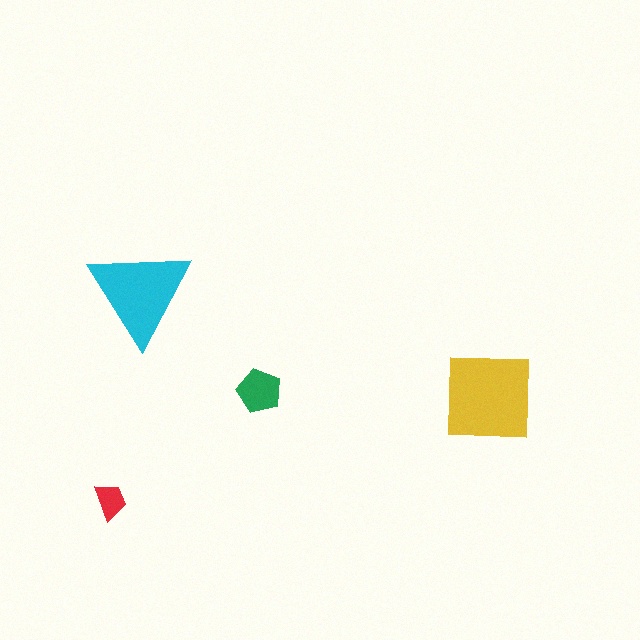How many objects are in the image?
There are 4 objects in the image.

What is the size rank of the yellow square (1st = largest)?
1st.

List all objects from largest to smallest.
The yellow square, the cyan triangle, the green pentagon, the red trapezoid.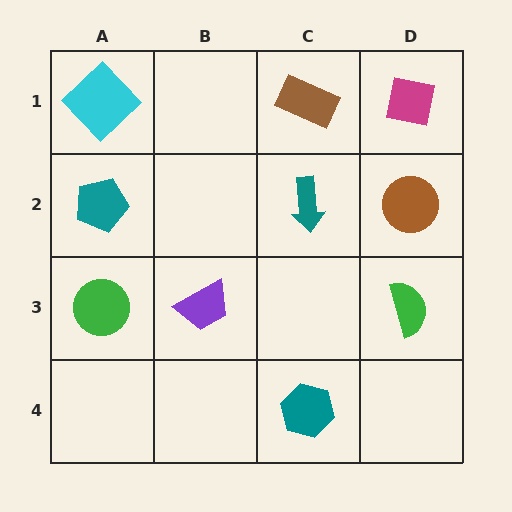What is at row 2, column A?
A teal pentagon.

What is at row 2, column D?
A brown circle.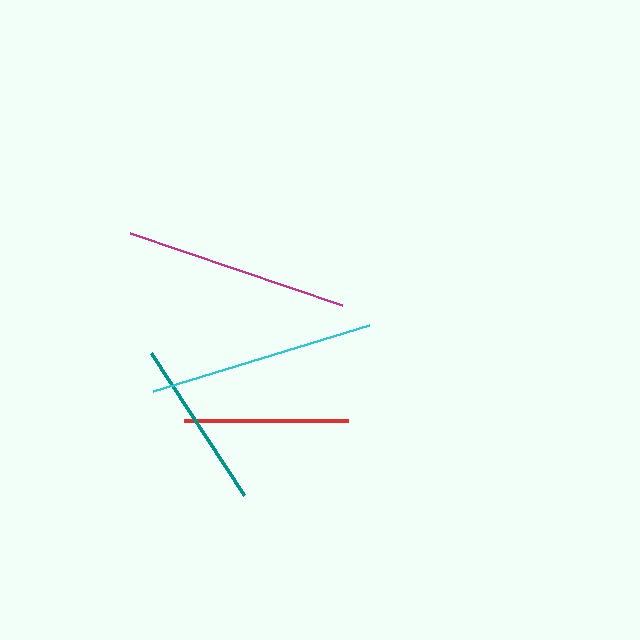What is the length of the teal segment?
The teal segment is approximately 170 pixels long.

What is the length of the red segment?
The red segment is approximately 164 pixels long.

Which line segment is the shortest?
The red line is the shortest at approximately 164 pixels.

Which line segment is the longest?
The cyan line is the longest at approximately 226 pixels.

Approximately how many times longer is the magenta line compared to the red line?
The magenta line is approximately 1.4 times the length of the red line.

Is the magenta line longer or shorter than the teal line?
The magenta line is longer than the teal line.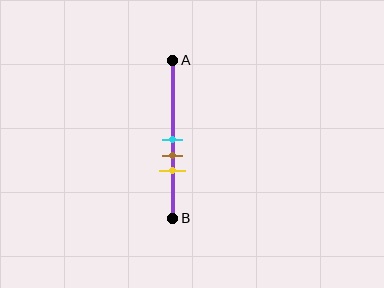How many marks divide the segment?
There are 3 marks dividing the segment.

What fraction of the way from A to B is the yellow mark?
The yellow mark is approximately 70% (0.7) of the way from A to B.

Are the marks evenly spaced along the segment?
Yes, the marks are approximately evenly spaced.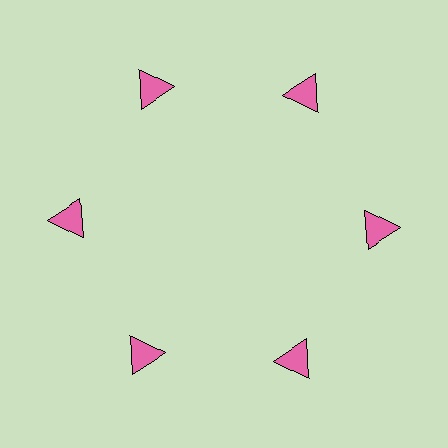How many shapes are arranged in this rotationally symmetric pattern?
There are 6 shapes, arranged in 6 groups of 1.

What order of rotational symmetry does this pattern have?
This pattern has 6-fold rotational symmetry.